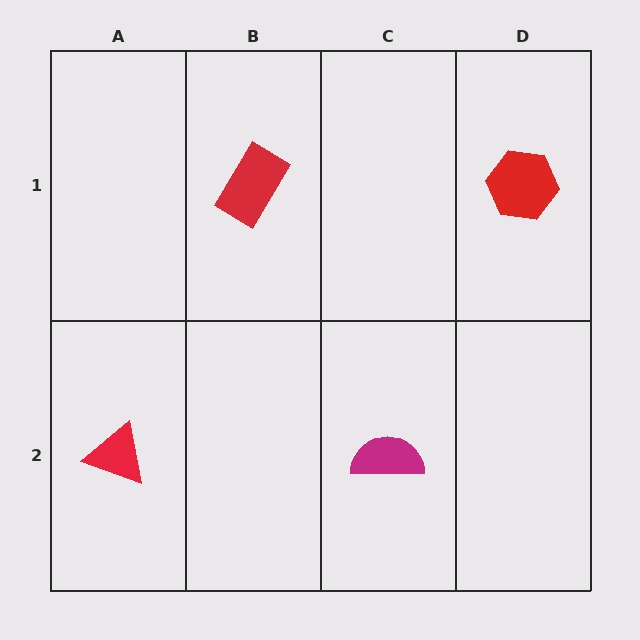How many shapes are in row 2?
2 shapes.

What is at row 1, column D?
A red hexagon.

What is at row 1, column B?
A red rectangle.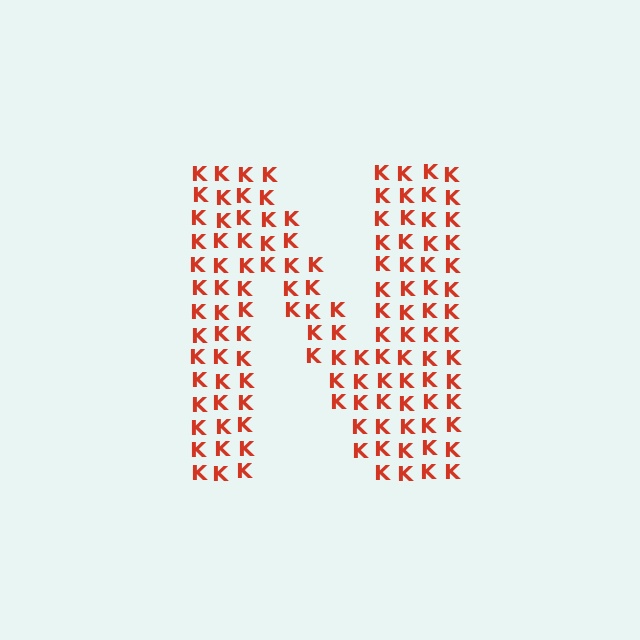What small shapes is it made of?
It is made of small letter K's.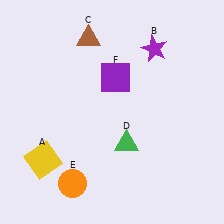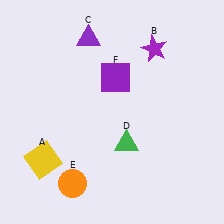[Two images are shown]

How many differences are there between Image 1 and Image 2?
There is 1 difference between the two images.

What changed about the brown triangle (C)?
In Image 1, C is brown. In Image 2, it changed to purple.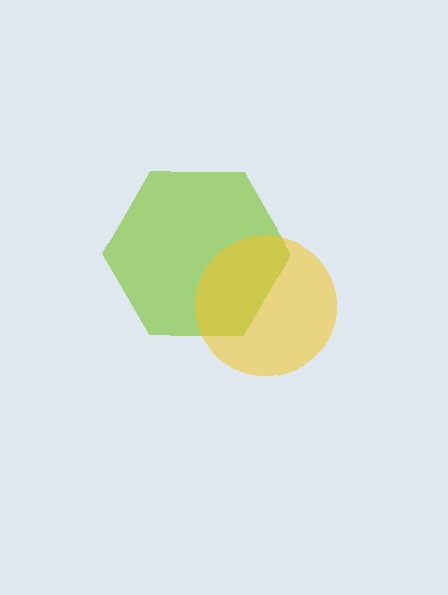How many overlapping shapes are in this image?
There are 2 overlapping shapes in the image.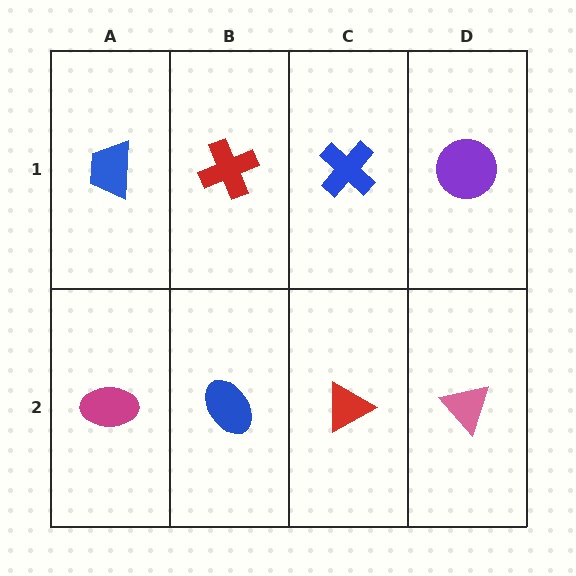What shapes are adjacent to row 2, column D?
A purple circle (row 1, column D), a red triangle (row 2, column C).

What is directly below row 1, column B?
A blue ellipse.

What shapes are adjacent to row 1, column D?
A pink triangle (row 2, column D), a blue cross (row 1, column C).